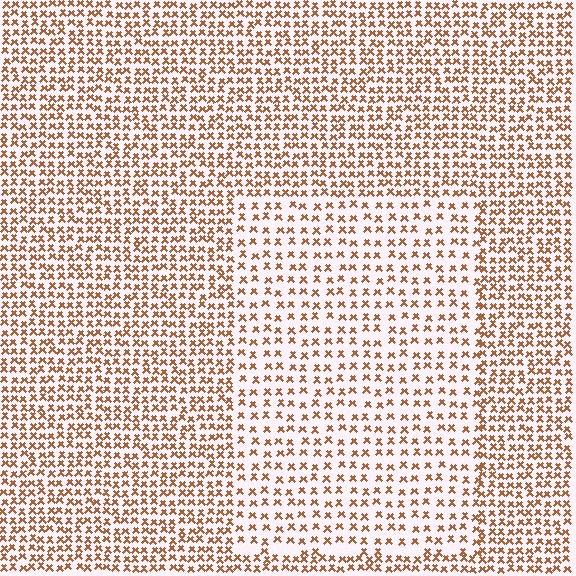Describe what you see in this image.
The image contains small brown elements arranged at two different densities. A rectangle-shaped region is visible where the elements are less densely packed than the surrounding area.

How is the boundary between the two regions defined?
The boundary is defined by a change in element density (approximately 1.7x ratio). All elements are the same color, size, and shape.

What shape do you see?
I see a rectangle.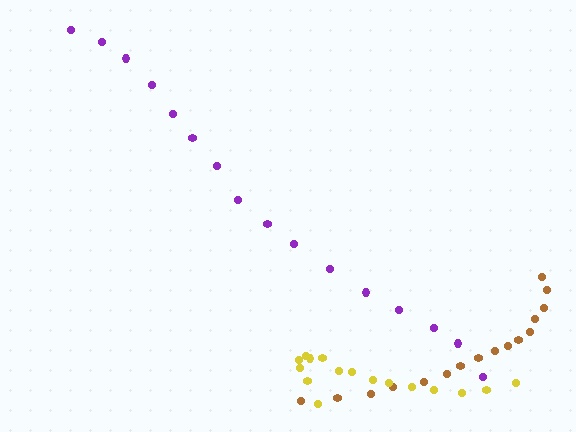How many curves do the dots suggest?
There are 3 distinct paths.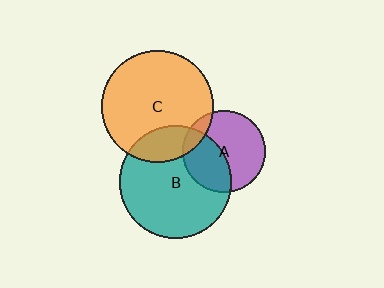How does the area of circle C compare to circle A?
Approximately 1.9 times.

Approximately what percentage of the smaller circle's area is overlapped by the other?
Approximately 20%.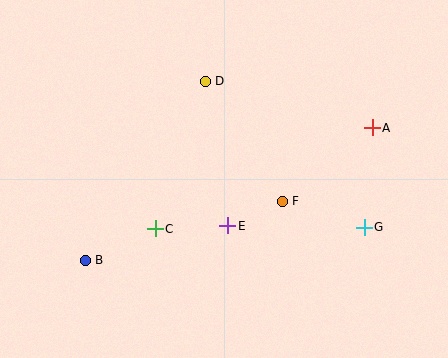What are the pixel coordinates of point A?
Point A is at (372, 128).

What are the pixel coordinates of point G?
Point G is at (364, 227).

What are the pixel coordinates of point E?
Point E is at (228, 226).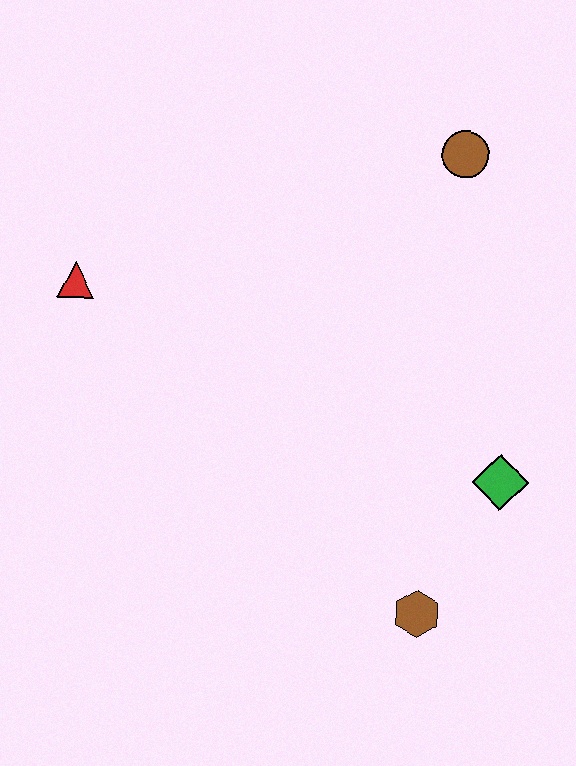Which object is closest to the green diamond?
The brown hexagon is closest to the green diamond.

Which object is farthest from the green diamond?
The red triangle is farthest from the green diamond.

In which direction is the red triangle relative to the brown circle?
The red triangle is to the left of the brown circle.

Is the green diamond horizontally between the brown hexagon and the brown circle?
No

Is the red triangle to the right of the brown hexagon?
No